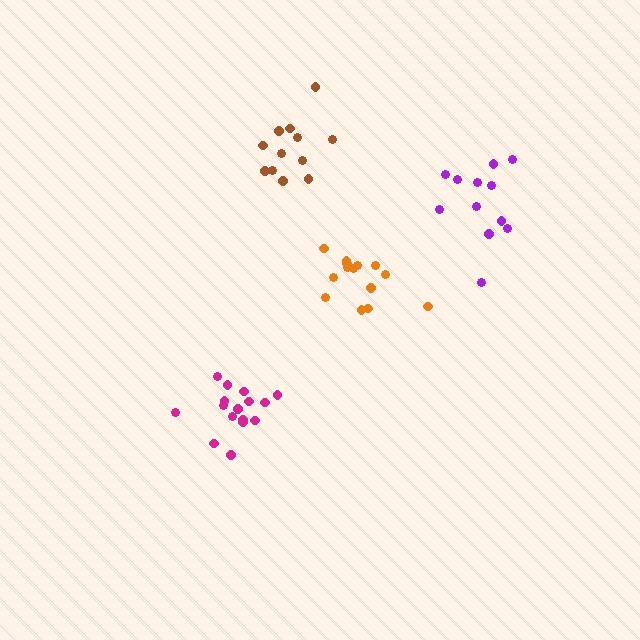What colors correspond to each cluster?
The clusters are colored: magenta, brown, purple, orange.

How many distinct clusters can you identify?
There are 4 distinct clusters.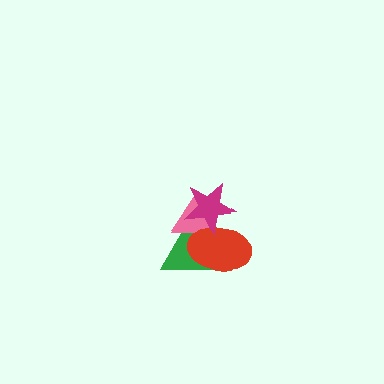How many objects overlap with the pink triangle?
3 objects overlap with the pink triangle.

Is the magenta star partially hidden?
No, no other shape covers it.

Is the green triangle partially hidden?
Yes, it is partially covered by another shape.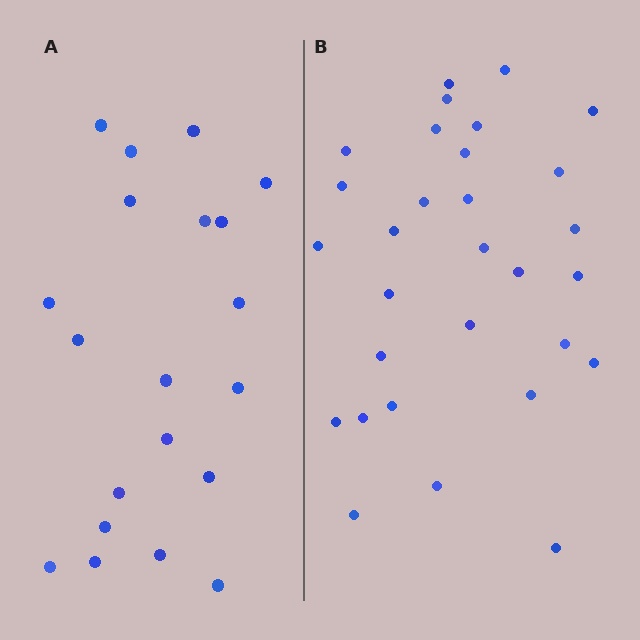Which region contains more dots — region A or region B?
Region B (the right region) has more dots.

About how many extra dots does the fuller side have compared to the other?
Region B has roughly 10 or so more dots than region A.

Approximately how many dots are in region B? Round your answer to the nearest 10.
About 30 dots.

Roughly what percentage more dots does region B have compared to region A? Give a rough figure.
About 50% more.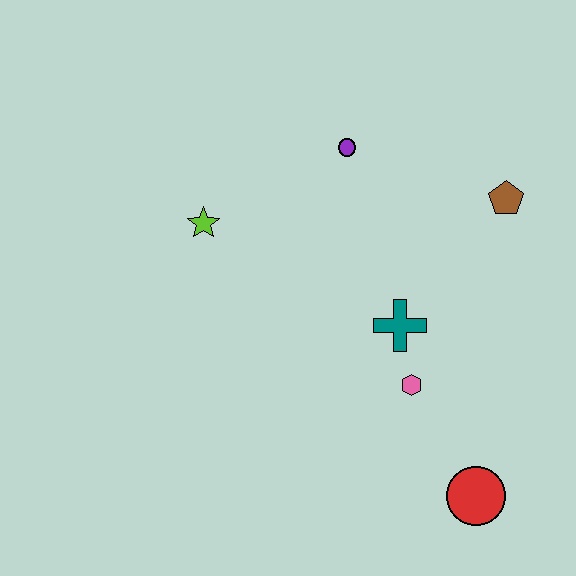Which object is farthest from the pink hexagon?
The lime star is farthest from the pink hexagon.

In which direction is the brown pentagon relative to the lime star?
The brown pentagon is to the right of the lime star.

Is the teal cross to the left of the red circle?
Yes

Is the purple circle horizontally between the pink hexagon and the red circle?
No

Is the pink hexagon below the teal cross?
Yes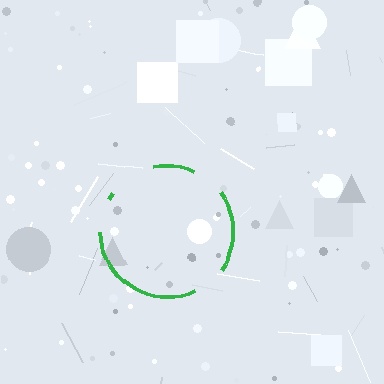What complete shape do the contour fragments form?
The contour fragments form a circle.